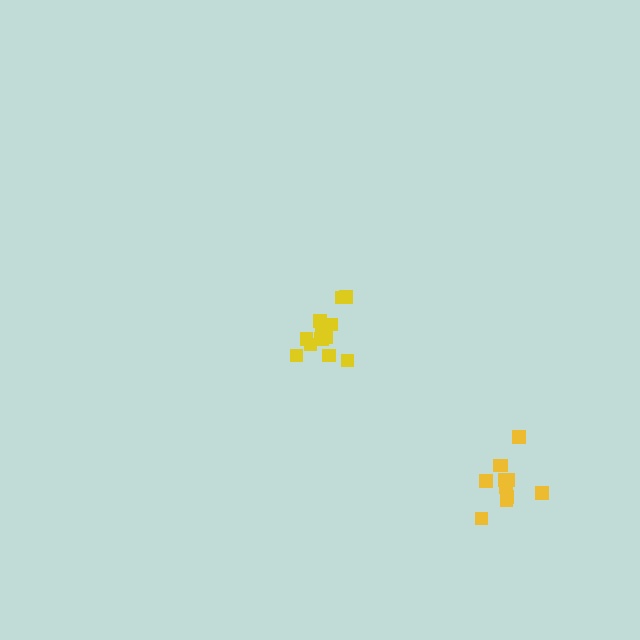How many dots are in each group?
Group 1: 11 dots, Group 2: 13 dots (24 total).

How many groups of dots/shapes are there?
There are 2 groups.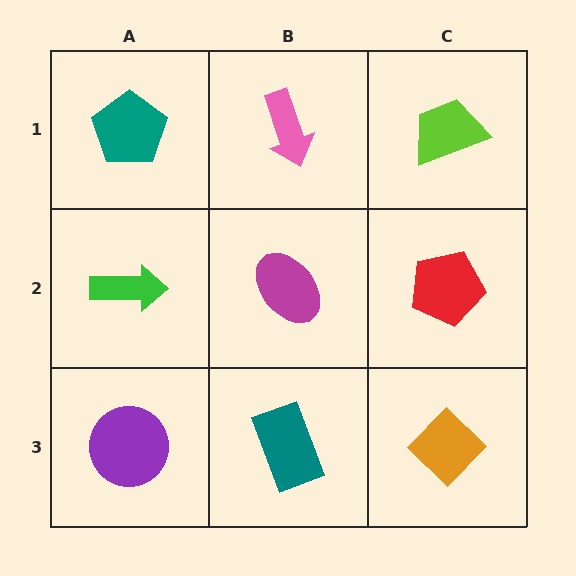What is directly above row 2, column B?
A pink arrow.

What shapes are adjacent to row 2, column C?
A lime trapezoid (row 1, column C), an orange diamond (row 3, column C), a magenta ellipse (row 2, column B).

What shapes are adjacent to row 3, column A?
A green arrow (row 2, column A), a teal rectangle (row 3, column B).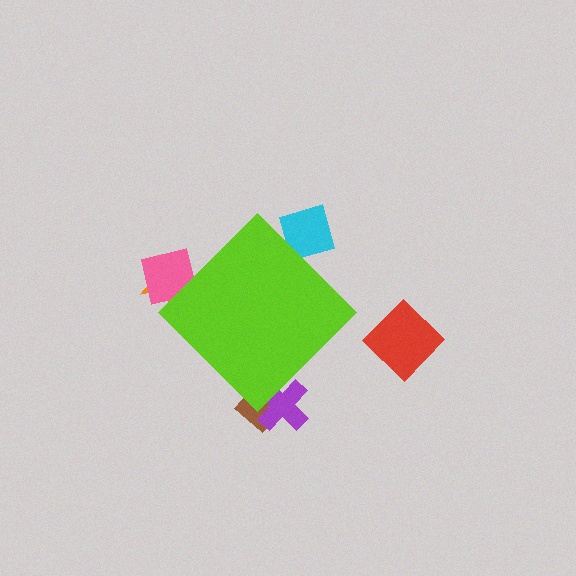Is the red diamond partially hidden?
No, the red diamond is fully visible.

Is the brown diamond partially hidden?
Yes, the brown diamond is partially hidden behind the lime diamond.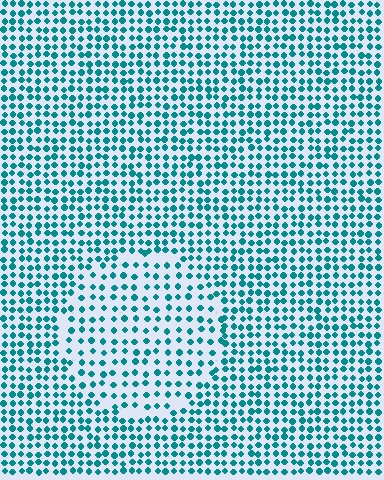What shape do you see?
I see a circle.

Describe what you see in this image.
The image contains small teal elements arranged at two different densities. A circle-shaped region is visible where the elements are less densely packed than the surrounding area.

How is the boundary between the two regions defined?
The boundary is defined by a change in element density (approximately 1.6x ratio). All elements are the same color, size, and shape.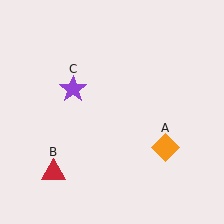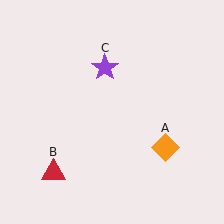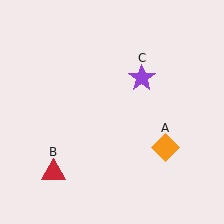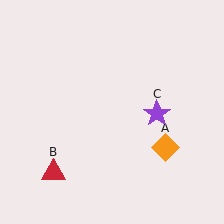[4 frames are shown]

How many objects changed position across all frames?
1 object changed position: purple star (object C).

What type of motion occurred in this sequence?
The purple star (object C) rotated clockwise around the center of the scene.